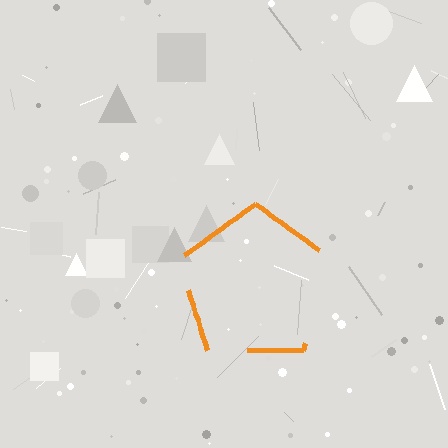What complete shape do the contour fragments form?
The contour fragments form a pentagon.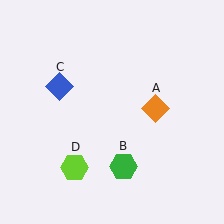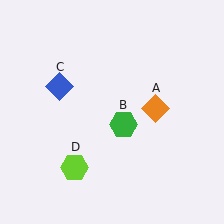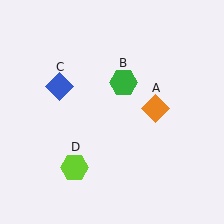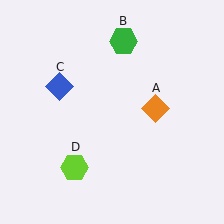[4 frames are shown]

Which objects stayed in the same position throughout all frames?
Orange diamond (object A) and blue diamond (object C) and lime hexagon (object D) remained stationary.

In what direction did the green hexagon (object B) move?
The green hexagon (object B) moved up.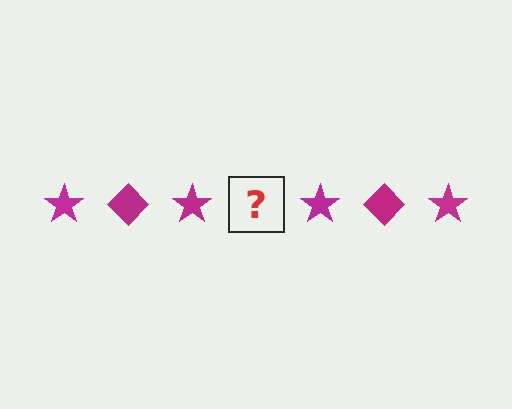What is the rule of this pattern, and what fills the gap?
The rule is that the pattern cycles through star, diamond shapes in magenta. The gap should be filled with a magenta diamond.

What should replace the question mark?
The question mark should be replaced with a magenta diamond.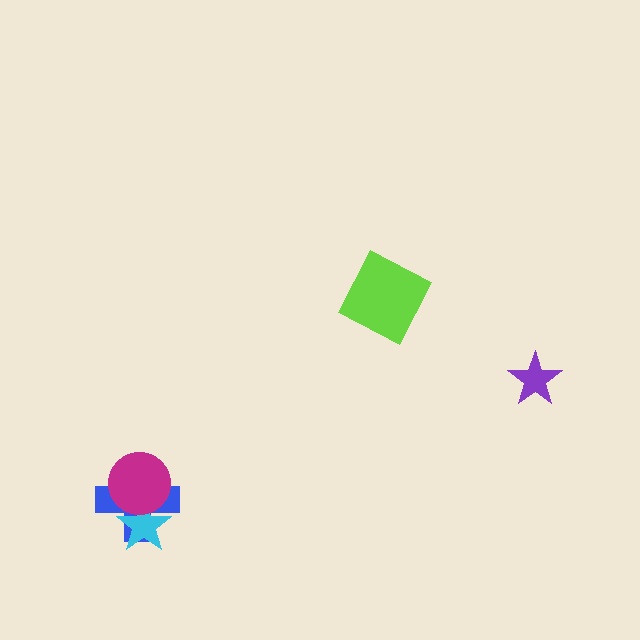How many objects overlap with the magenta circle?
2 objects overlap with the magenta circle.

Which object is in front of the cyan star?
The magenta circle is in front of the cyan star.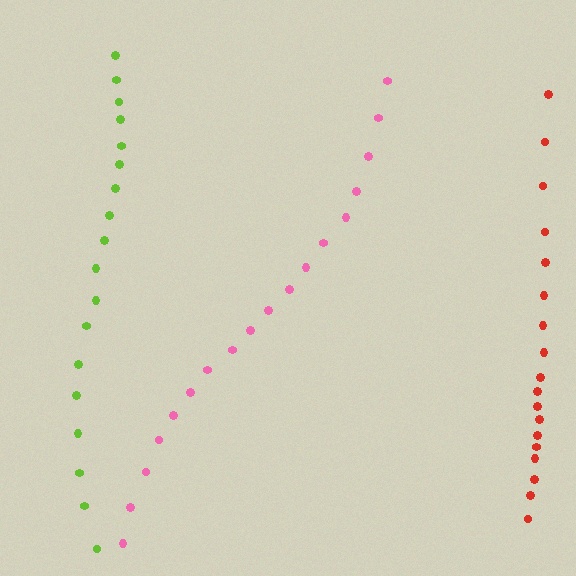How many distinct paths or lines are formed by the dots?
There are 3 distinct paths.